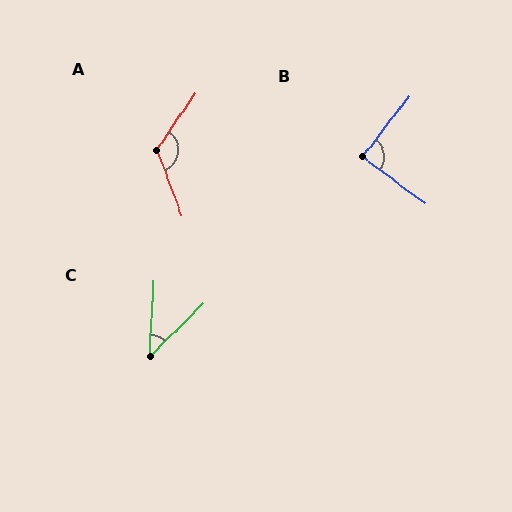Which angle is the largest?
A, at approximately 125 degrees.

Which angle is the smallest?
C, at approximately 43 degrees.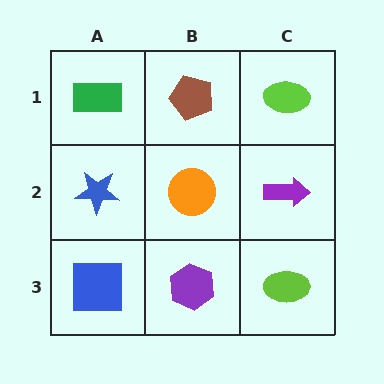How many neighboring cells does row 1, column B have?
3.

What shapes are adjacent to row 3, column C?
A purple arrow (row 2, column C), a purple hexagon (row 3, column B).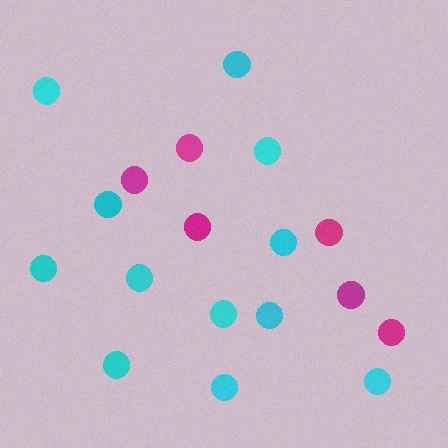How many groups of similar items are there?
There are 2 groups: one group of magenta circles (6) and one group of cyan circles (12).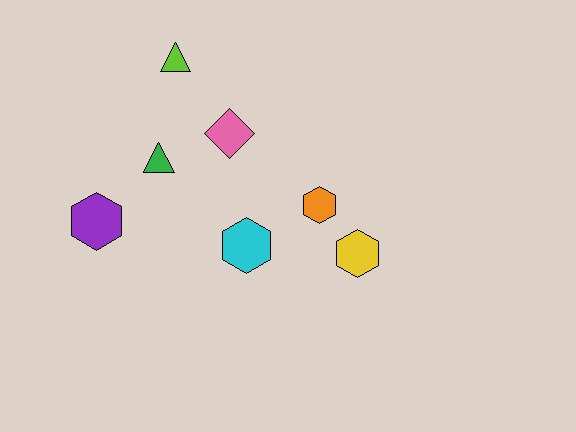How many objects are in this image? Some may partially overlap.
There are 7 objects.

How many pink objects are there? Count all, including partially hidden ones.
There is 1 pink object.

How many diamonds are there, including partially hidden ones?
There is 1 diamond.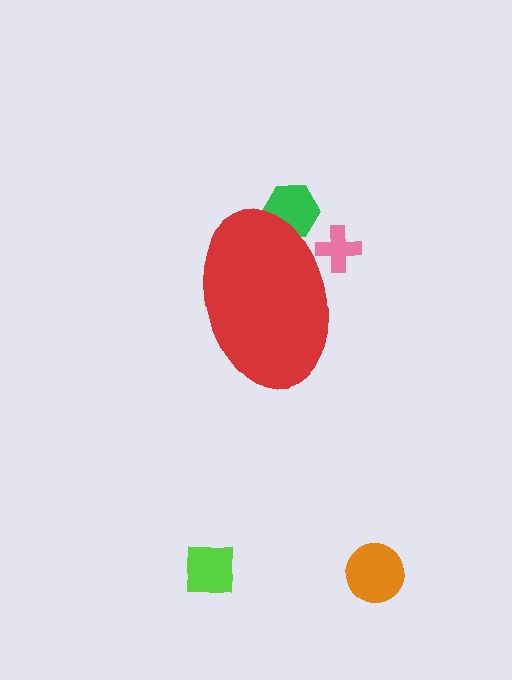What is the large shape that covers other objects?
A red ellipse.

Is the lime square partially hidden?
No, the lime square is fully visible.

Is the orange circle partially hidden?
No, the orange circle is fully visible.